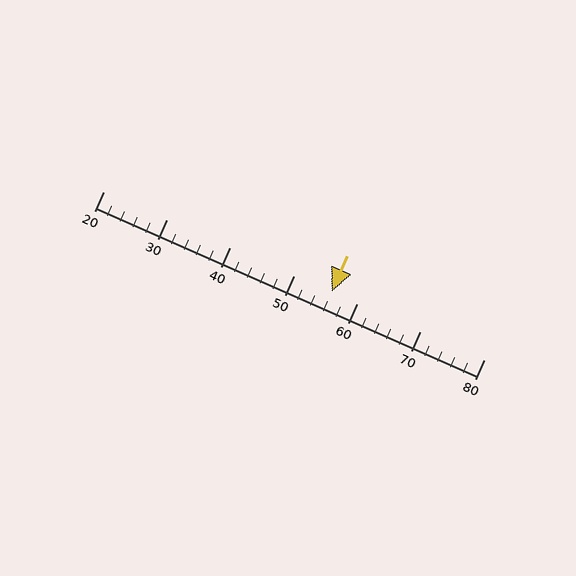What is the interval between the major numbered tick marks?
The major tick marks are spaced 10 units apart.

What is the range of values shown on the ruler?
The ruler shows values from 20 to 80.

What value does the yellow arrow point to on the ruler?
The yellow arrow points to approximately 56.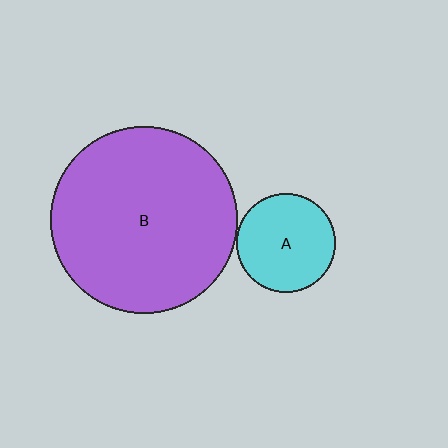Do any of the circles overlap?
No, none of the circles overlap.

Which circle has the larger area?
Circle B (purple).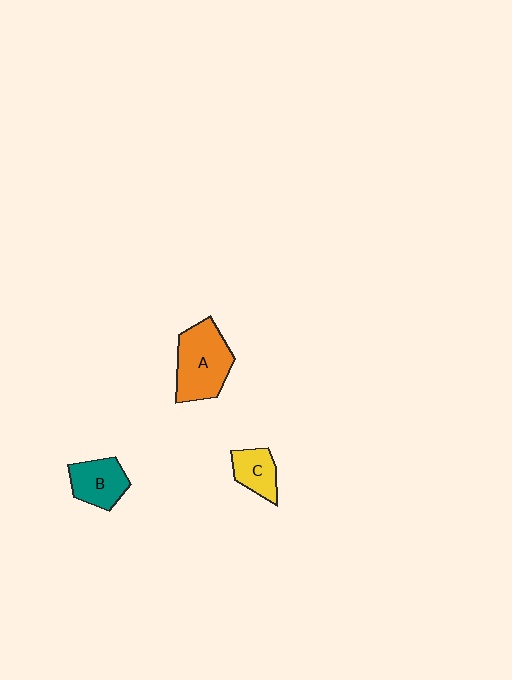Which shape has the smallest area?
Shape C (yellow).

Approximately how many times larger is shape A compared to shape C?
Approximately 2.0 times.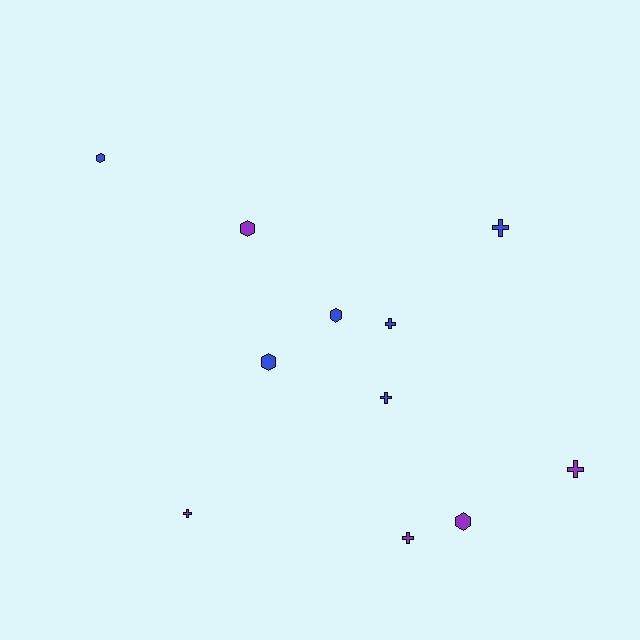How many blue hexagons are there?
There are 3 blue hexagons.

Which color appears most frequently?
Blue, with 6 objects.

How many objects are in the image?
There are 11 objects.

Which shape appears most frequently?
Cross, with 6 objects.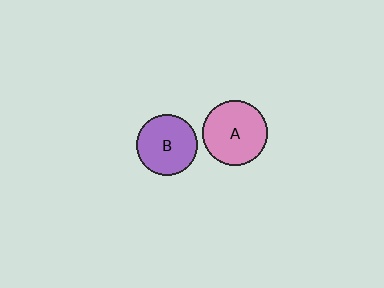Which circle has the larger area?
Circle A (pink).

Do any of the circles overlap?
No, none of the circles overlap.